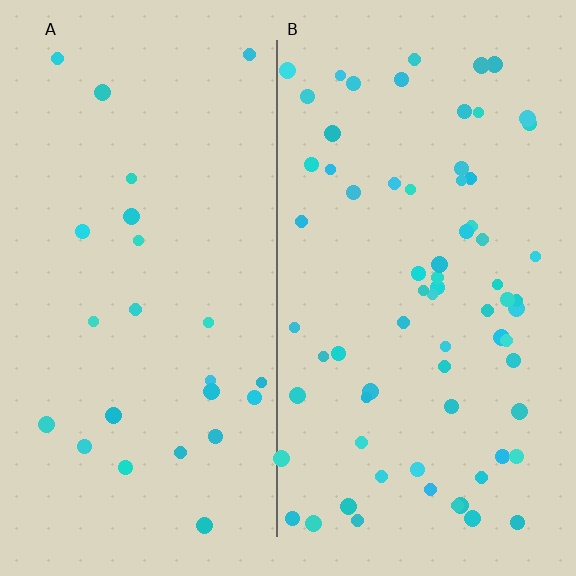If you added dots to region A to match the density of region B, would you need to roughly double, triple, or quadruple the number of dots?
Approximately triple.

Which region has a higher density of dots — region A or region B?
B (the right).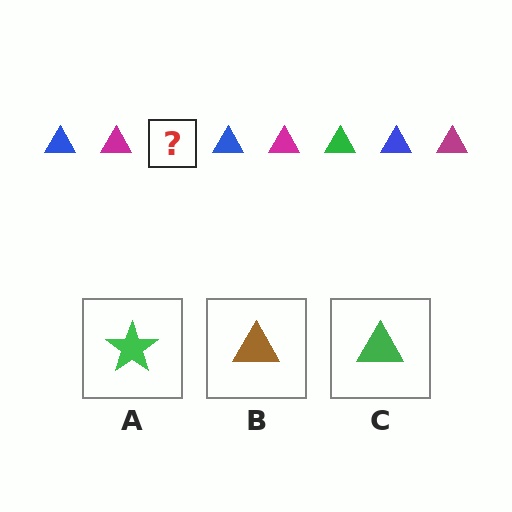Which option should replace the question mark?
Option C.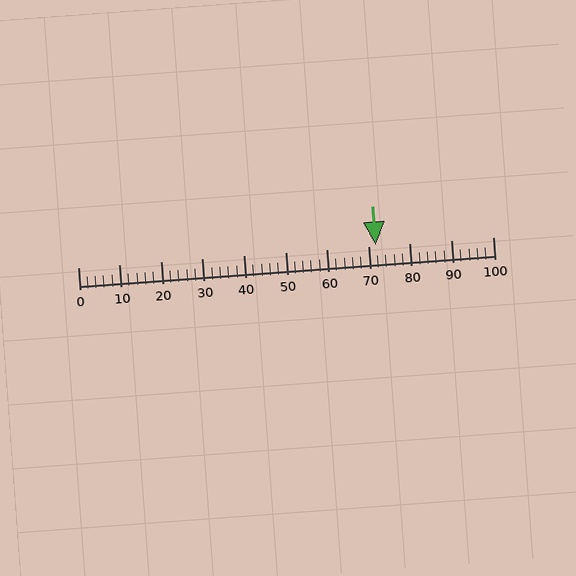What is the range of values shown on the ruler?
The ruler shows values from 0 to 100.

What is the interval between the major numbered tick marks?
The major tick marks are spaced 10 units apart.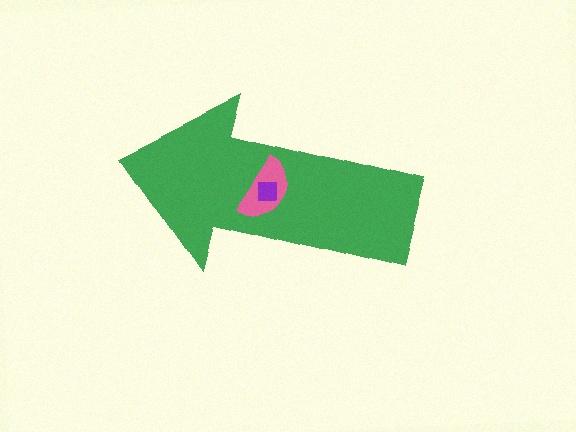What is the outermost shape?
The green arrow.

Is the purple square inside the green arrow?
Yes.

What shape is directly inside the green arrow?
The pink semicircle.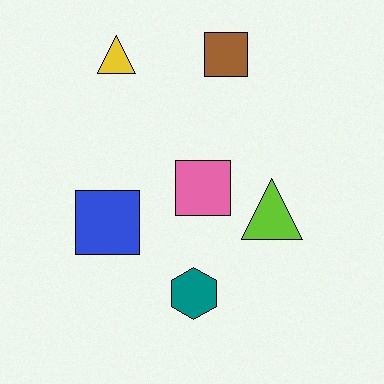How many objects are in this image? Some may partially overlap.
There are 6 objects.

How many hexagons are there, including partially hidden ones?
There is 1 hexagon.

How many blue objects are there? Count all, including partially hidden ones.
There is 1 blue object.